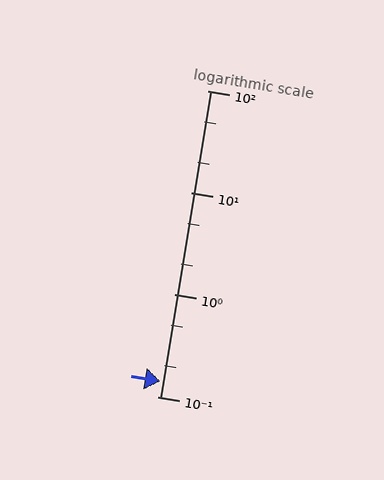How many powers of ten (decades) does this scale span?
The scale spans 3 decades, from 0.1 to 100.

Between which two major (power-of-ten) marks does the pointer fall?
The pointer is between 0.1 and 1.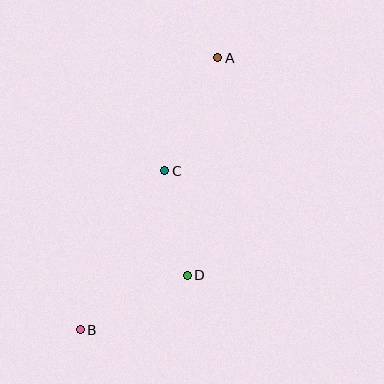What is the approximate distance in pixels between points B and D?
The distance between B and D is approximately 120 pixels.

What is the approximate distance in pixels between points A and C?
The distance between A and C is approximately 125 pixels.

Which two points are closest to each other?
Points C and D are closest to each other.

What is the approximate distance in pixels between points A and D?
The distance between A and D is approximately 220 pixels.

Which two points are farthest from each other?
Points A and B are farthest from each other.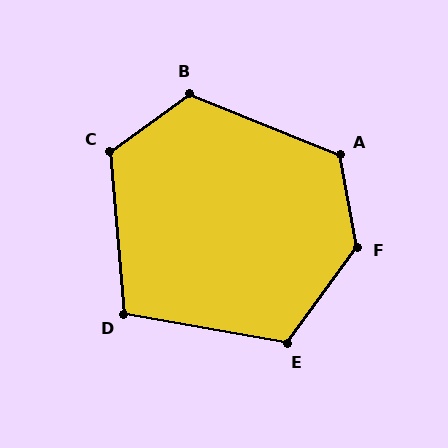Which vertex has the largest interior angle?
F, at approximately 133 degrees.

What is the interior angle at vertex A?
Approximately 123 degrees (obtuse).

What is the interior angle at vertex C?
Approximately 122 degrees (obtuse).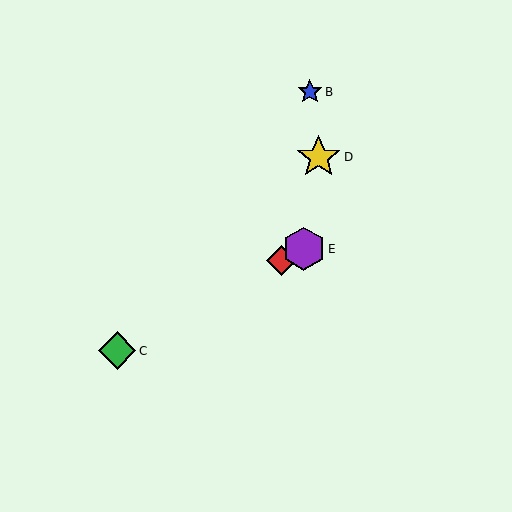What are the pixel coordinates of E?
Object E is at (304, 249).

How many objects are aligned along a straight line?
3 objects (A, C, E) are aligned along a straight line.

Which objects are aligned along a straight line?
Objects A, C, E are aligned along a straight line.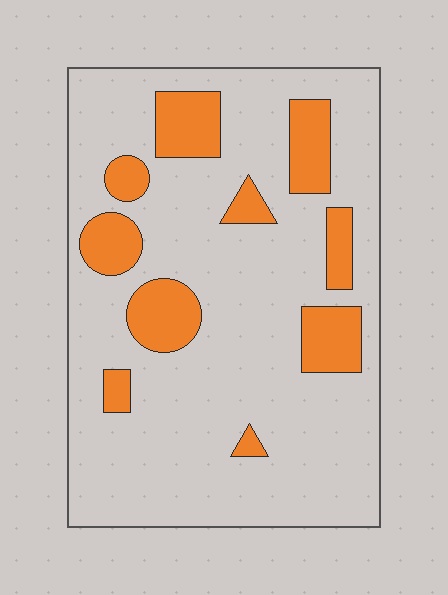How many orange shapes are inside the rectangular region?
10.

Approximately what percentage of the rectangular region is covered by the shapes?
Approximately 20%.